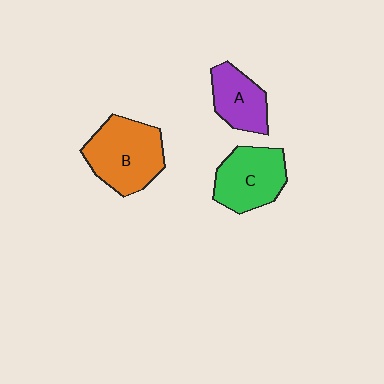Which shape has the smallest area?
Shape A (purple).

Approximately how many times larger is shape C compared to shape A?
Approximately 1.3 times.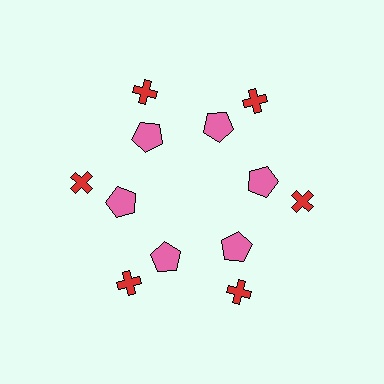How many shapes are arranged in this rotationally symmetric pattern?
There are 12 shapes, arranged in 6 groups of 2.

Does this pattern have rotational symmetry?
Yes, this pattern has 6-fold rotational symmetry. It looks the same after rotating 60 degrees around the center.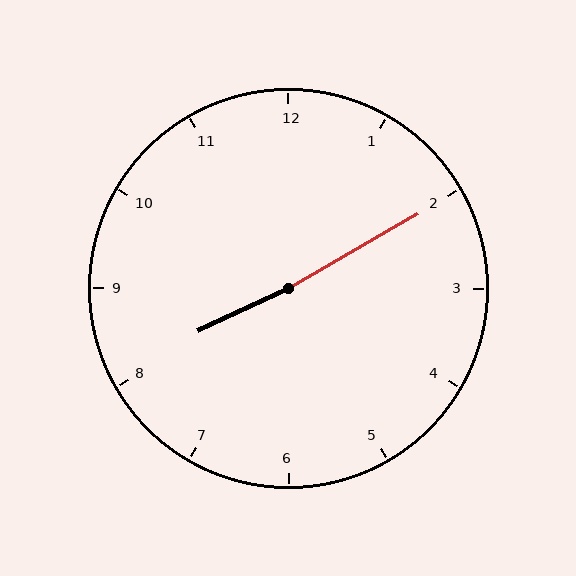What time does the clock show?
8:10.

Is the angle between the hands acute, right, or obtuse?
It is obtuse.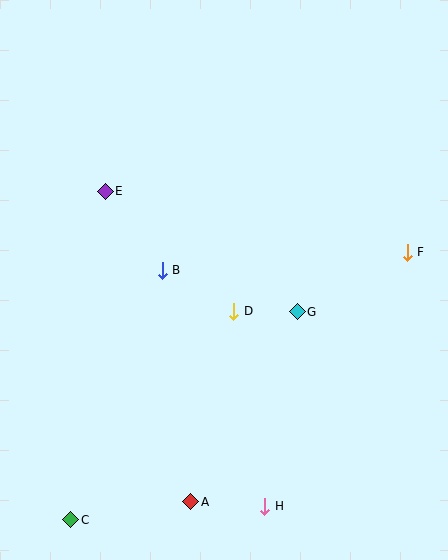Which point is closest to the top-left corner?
Point E is closest to the top-left corner.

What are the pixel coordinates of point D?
Point D is at (234, 311).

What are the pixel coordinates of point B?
Point B is at (162, 270).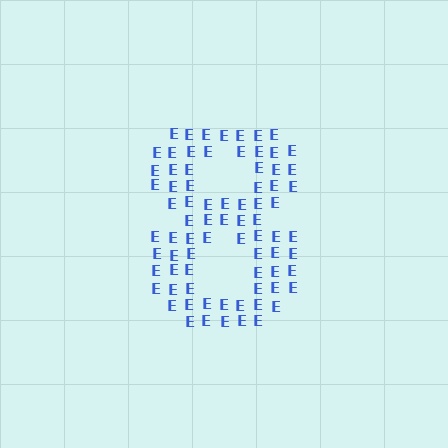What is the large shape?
The large shape is the digit 8.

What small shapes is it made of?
It is made of small letter E's.